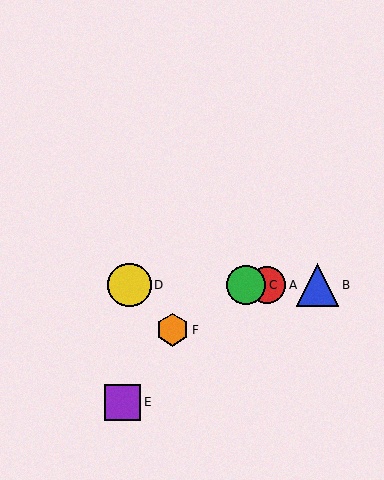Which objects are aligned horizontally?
Objects A, B, C, D are aligned horizontally.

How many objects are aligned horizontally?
4 objects (A, B, C, D) are aligned horizontally.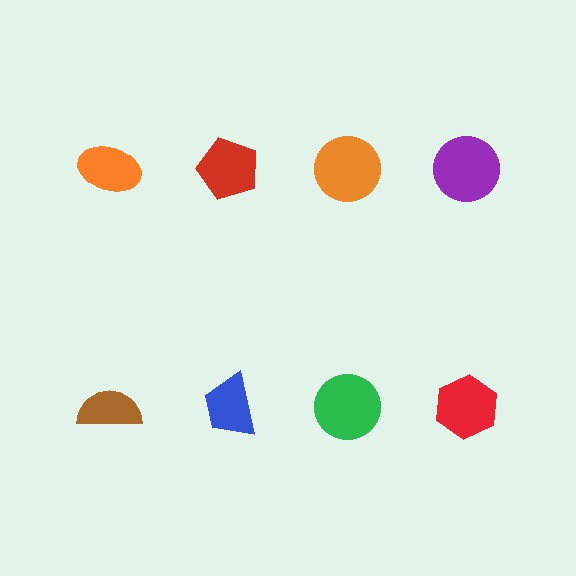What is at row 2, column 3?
A green circle.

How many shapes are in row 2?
4 shapes.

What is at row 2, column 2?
A blue trapezoid.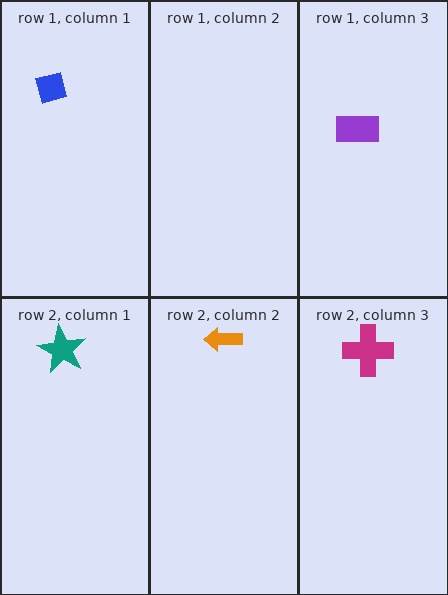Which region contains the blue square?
The row 1, column 1 region.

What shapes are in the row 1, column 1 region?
The blue square.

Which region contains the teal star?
The row 2, column 1 region.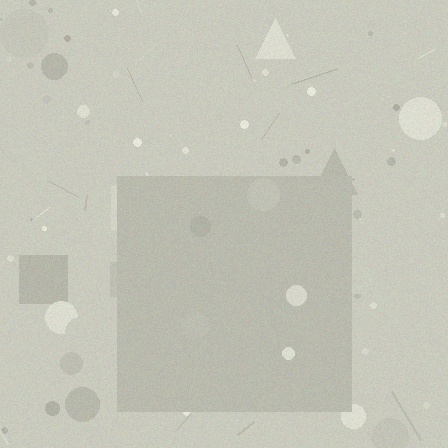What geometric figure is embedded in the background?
A square is embedded in the background.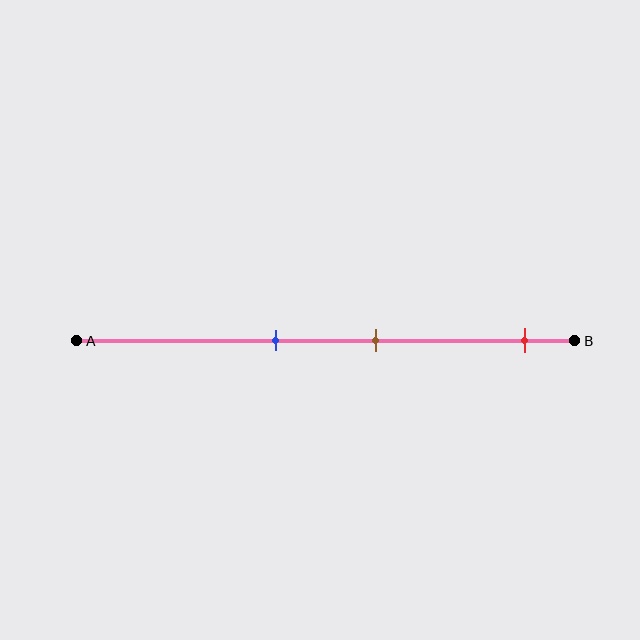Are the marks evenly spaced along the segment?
No, the marks are not evenly spaced.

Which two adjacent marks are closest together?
The blue and brown marks are the closest adjacent pair.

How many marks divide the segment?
There are 3 marks dividing the segment.